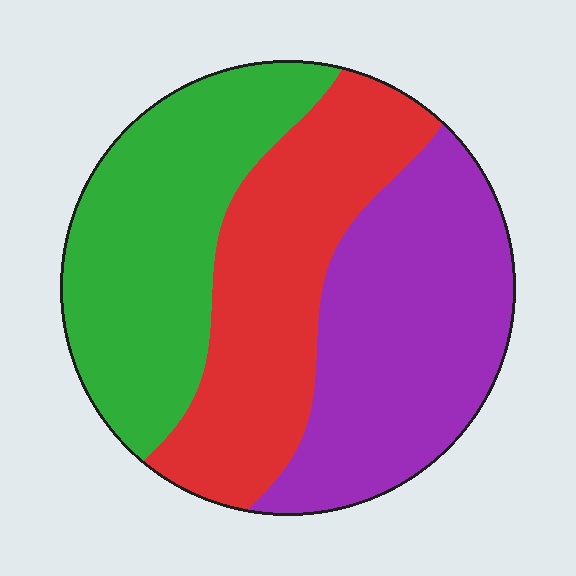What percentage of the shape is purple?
Purple covers around 35% of the shape.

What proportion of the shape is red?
Red takes up between a sixth and a third of the shape.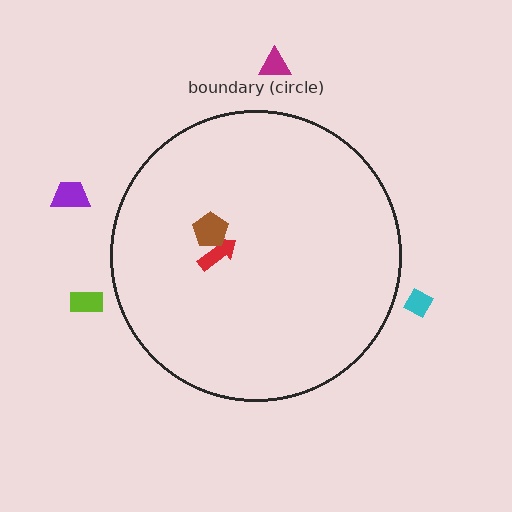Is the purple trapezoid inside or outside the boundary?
Outside.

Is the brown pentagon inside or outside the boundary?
Inside.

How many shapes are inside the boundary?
2 inside, 4 outside.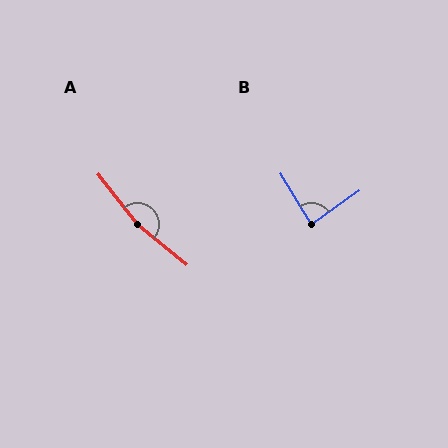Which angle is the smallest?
B, at approximately 85 degrees.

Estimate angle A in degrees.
Approximately 167 degrees.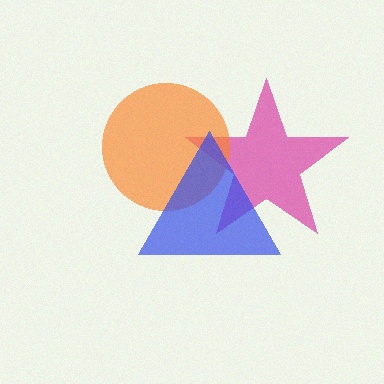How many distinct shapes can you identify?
There are 3 distinct shapes: a magenta star, an orange circle, a blue triangle.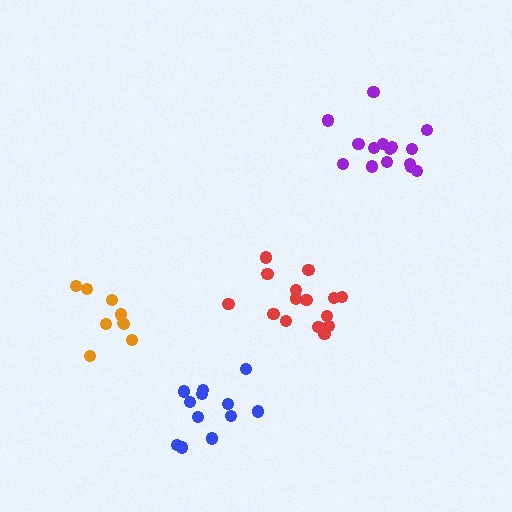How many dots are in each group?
Group 1: 9 dots, Group 2: 15 dots, Group 3: 15 dots, Group 4: 12 dots (51 total).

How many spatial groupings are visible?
There are 4 spatial groupings.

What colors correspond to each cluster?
The clusters are colored: orange, red, purple, blue.